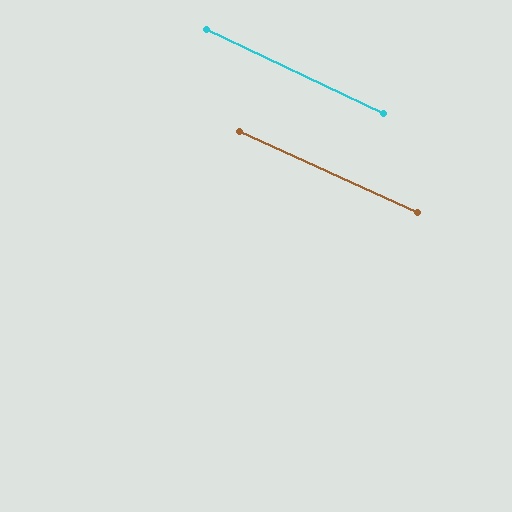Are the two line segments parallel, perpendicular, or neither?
Parallel — their directions differ by only 1.1°.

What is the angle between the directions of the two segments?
Approximately 1 degree.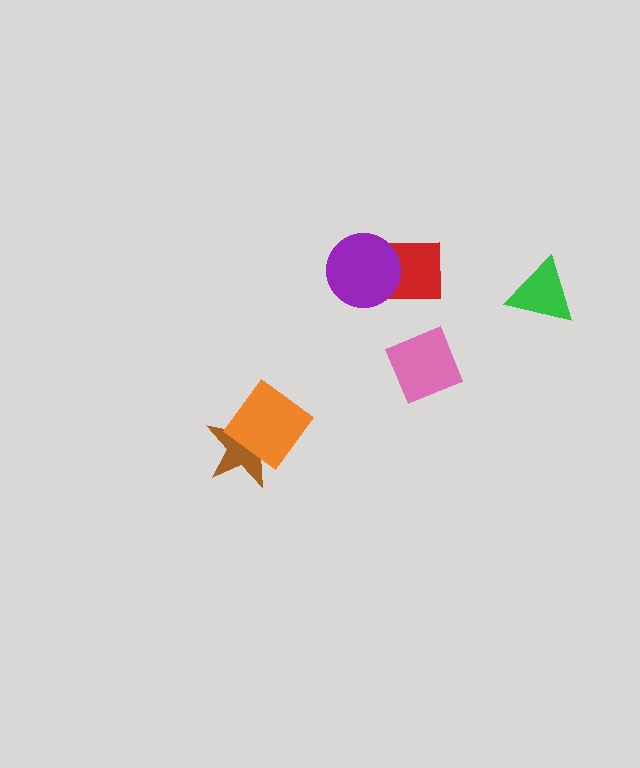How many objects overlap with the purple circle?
1 object overlaps with the purple circle.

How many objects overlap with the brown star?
1 object overlaps with the brown star.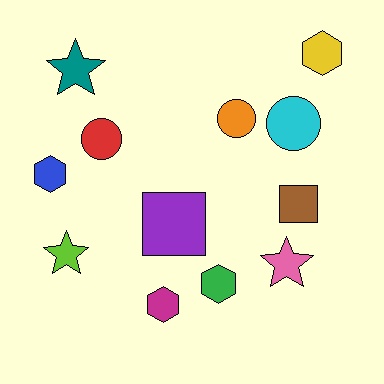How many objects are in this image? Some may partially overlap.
There are 12 objects.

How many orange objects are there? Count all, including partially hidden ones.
There is 1 orange object.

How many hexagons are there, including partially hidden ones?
There are 4 hexagons.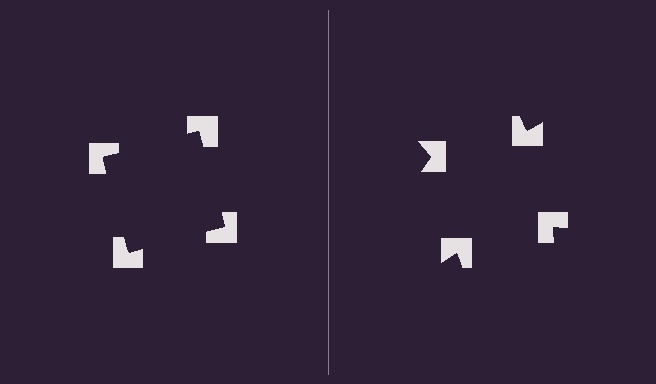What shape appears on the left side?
An illusory square.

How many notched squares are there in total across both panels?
8 — 4 on each side.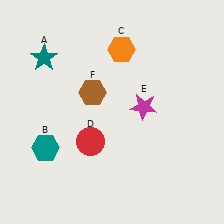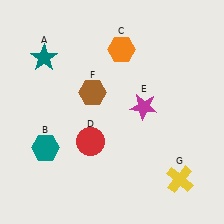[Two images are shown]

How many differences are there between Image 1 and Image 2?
There is 1 difference between the two images.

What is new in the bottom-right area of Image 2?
A yellow cross (G) was added in the bottom-right area of Image 2.